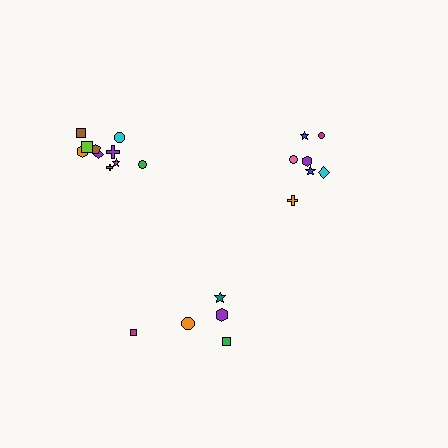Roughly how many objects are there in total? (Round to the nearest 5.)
Roughly 20 objects in total.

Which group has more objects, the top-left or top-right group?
The top-left group.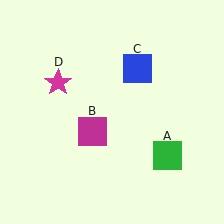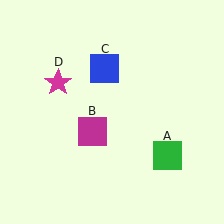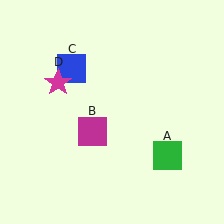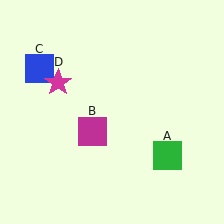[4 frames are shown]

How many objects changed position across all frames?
1 object changed position: blue square (object C).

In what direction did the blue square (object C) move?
The blue square (object C) moved left.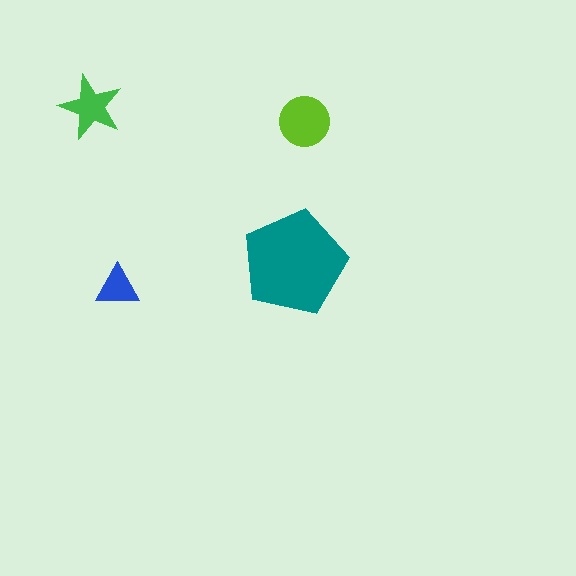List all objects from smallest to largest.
The blue triangle, the green star, the lime circle, the teal pentagon.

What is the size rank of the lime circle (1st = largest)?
2nd.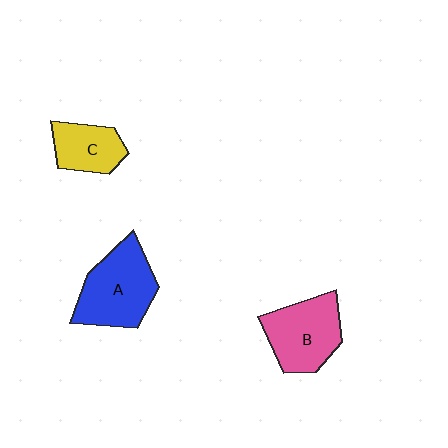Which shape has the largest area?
Shape A (blue).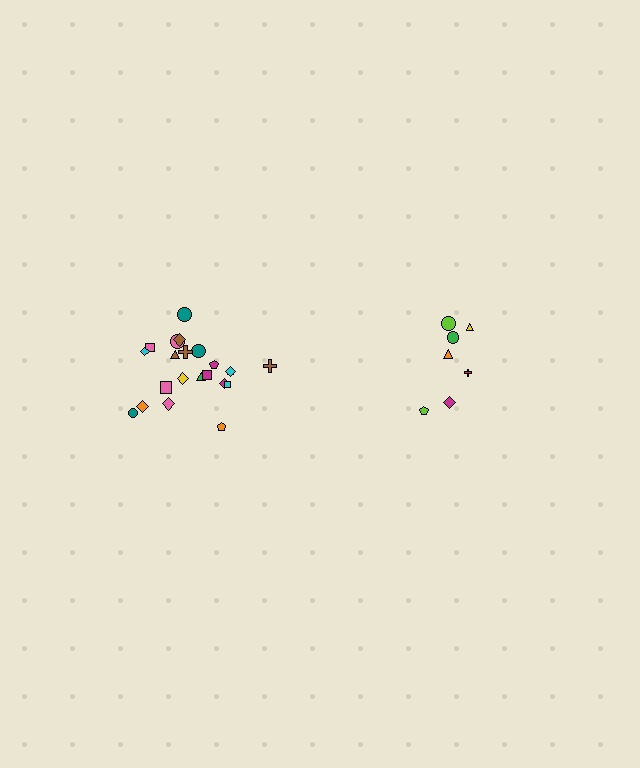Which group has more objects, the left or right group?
The left group.